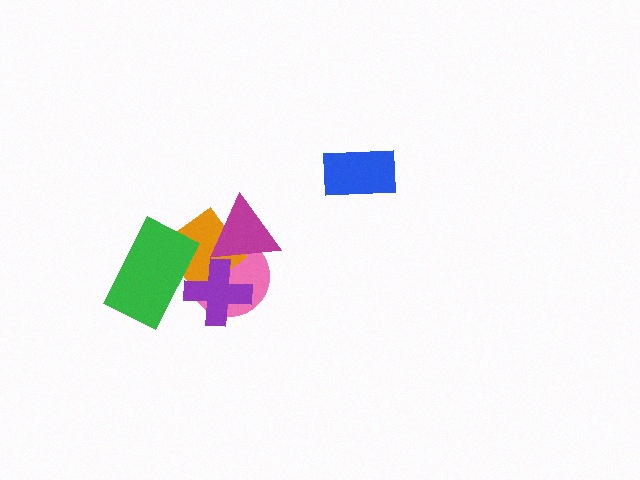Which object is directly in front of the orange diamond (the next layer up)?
The green rectangle is directly in front of the orange diamond.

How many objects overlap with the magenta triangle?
3 objects overlap with the magenta triangle.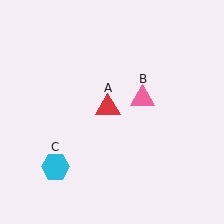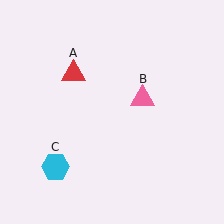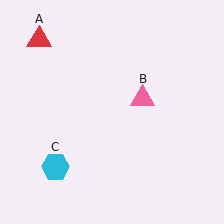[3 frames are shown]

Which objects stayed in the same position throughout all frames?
Pink triangle (object B) and cyan hexagon (object C) remained stationary.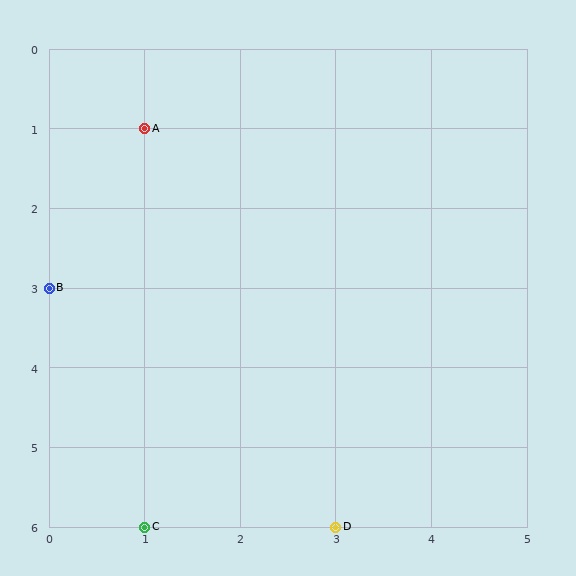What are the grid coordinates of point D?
Point D is at grid coordinates (3, 6).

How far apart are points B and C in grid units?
Points B and C are 1 column and 3 rows apart (about 3.2 grid units diagonally).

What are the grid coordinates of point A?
Point A is at grid coordinates (1, 1).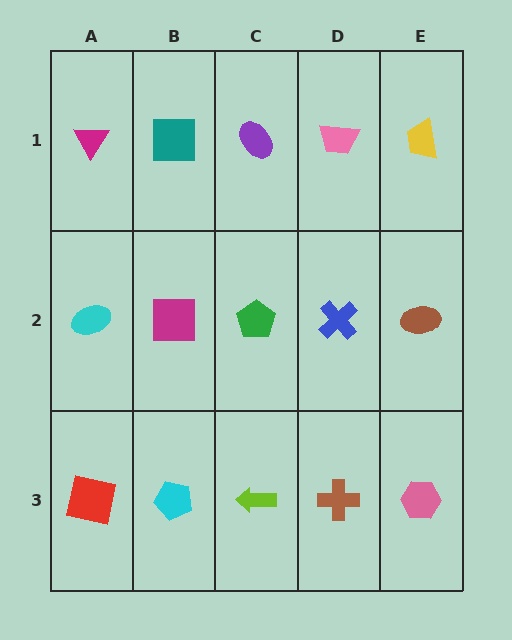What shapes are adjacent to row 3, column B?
A magenta square (row 2, column B), a red square (row 3, column A), a lime arrow (row 3, column C).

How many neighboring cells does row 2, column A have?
3.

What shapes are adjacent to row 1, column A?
A cyan ellipse (row 2, column A), a teal square (row 1, column B).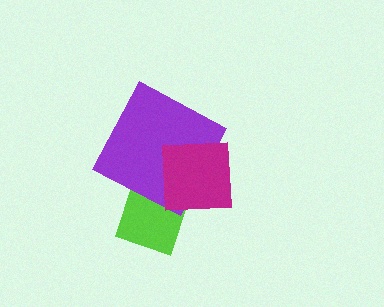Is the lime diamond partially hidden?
Yes, it is partially covered by another shape.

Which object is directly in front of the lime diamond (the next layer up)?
The purple square is directly in front of the lime diamond.